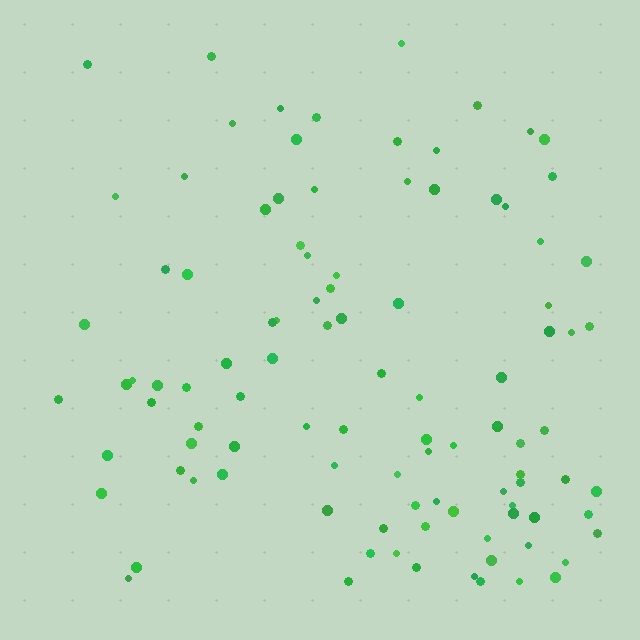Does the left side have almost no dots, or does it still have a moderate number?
Still a moderate number, just noticeably fewer than the right.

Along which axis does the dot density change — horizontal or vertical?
Horizontal.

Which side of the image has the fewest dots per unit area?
The left.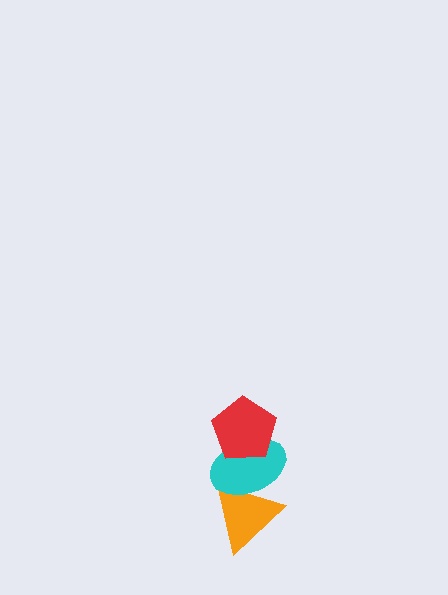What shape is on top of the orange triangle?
The cyan ellipse is on top of the orange triangle.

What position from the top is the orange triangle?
The orange triangle is 3rd from the top.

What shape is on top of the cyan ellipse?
The red pentagon is on top of the cyan ellipse.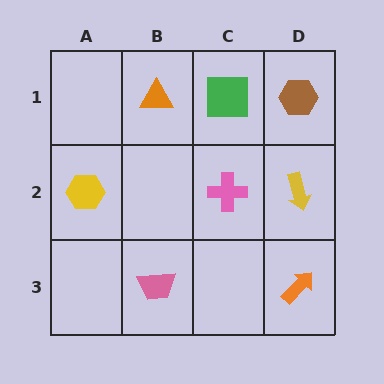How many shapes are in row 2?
3 shapes.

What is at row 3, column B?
A pink trapezoid.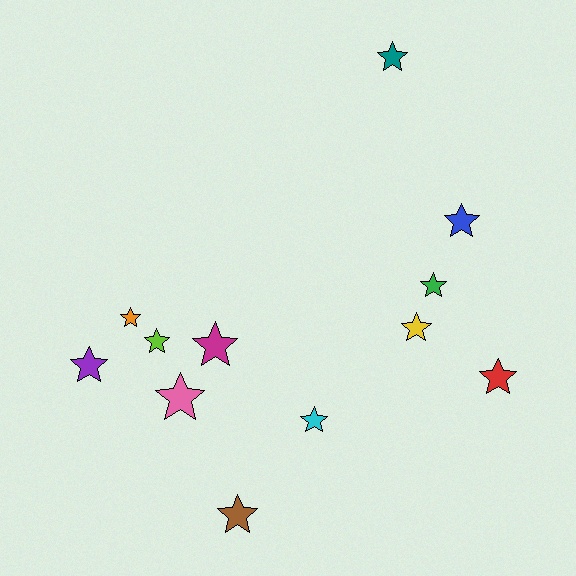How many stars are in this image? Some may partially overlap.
There are 12 stars.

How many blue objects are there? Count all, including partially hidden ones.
There is 1 blue object.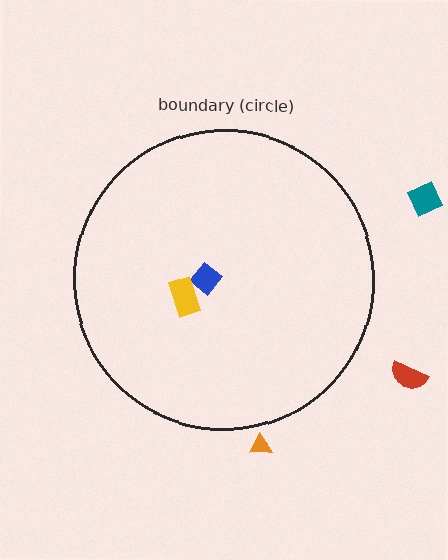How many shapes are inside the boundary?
2 inside, 3 outside.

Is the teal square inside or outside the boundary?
Outside.